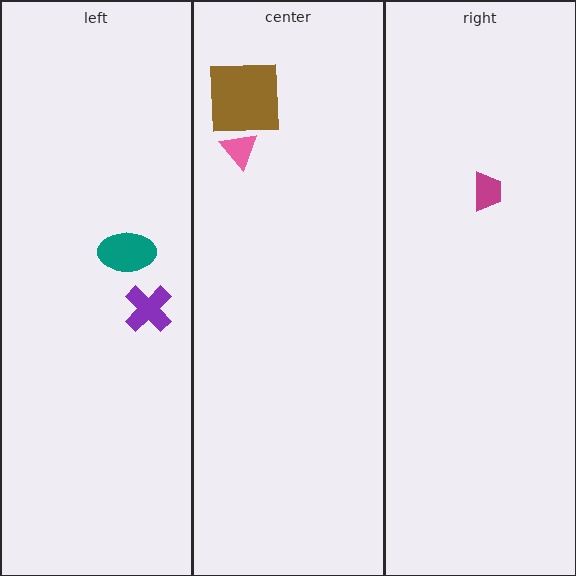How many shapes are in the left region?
2.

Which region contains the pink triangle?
The center region.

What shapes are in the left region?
The purple cross, the teal ellipse.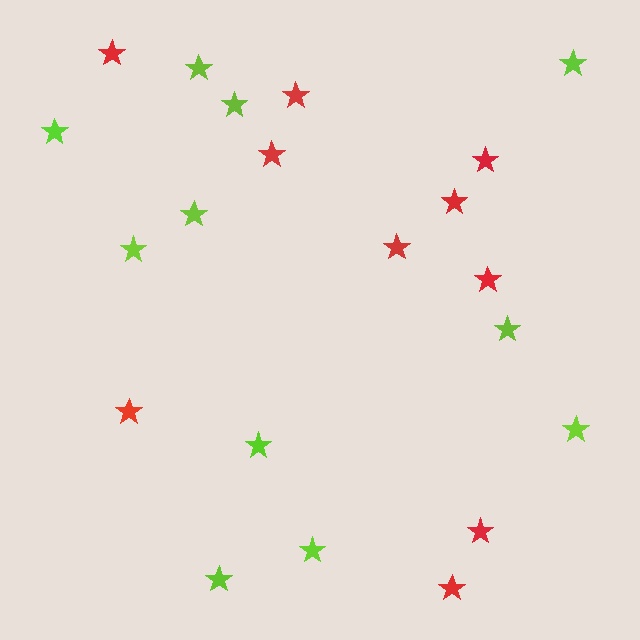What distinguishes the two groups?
There are 2 groups: one group of lime stars (11) and one group of red stars (10).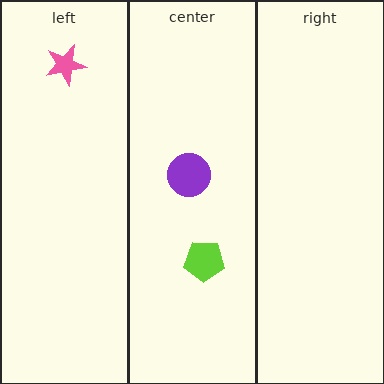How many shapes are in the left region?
1.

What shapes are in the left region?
The pink star.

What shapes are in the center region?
The purple circle, the lime pentagon.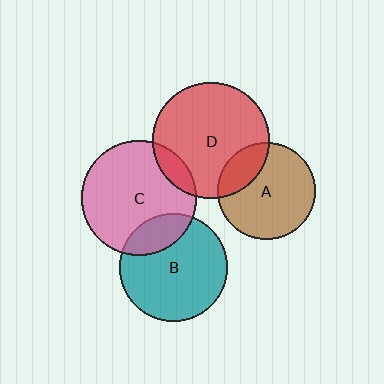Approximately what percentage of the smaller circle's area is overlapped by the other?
Approximately 20%.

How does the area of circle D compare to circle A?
Approximately 1.4 times.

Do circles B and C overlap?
Yes.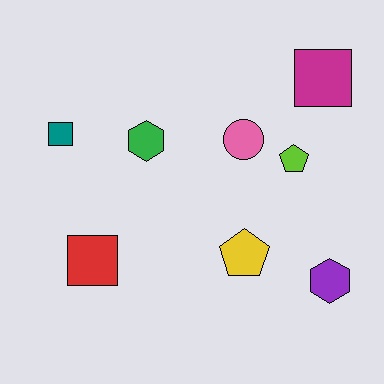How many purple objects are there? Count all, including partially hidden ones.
There is 1 purple object.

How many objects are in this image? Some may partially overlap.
There are 8 objects.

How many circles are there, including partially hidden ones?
There is 1 circle.